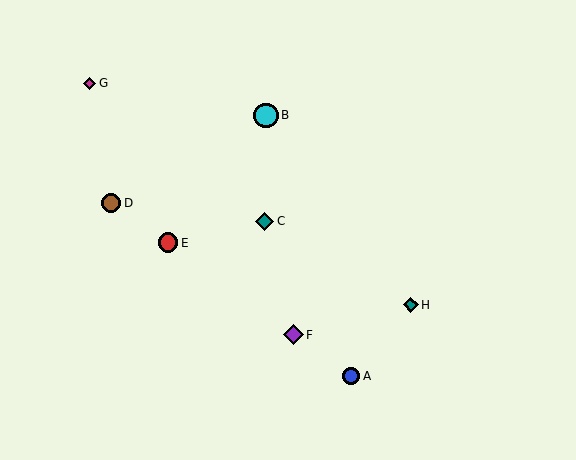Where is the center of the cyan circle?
The center of the cyan circle is at (266, 115).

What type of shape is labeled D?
Shape D is a brown circle.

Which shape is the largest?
The cyan circle (labeled B) is the largest.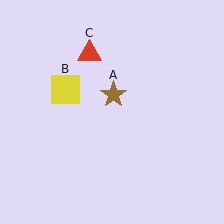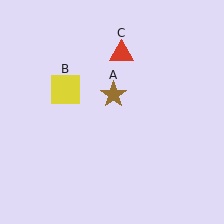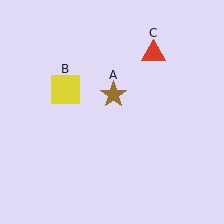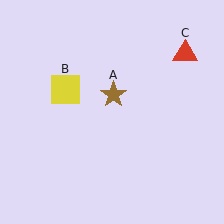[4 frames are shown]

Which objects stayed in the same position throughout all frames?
Brown star (object A) and yellow square (object B) remained stationary.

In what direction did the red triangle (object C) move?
The red triangle (object C) moved right.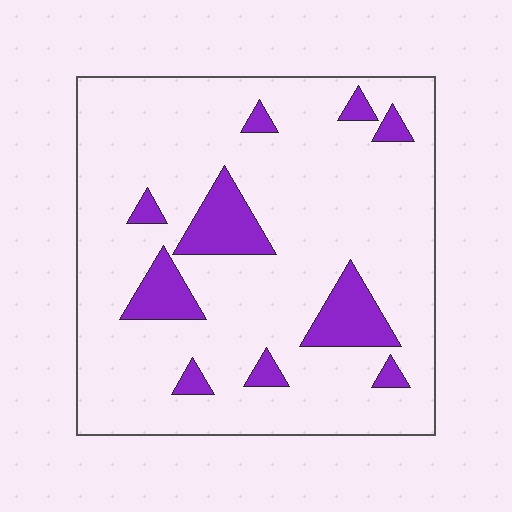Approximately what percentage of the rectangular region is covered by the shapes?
Approximately 15%.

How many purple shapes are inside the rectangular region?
10.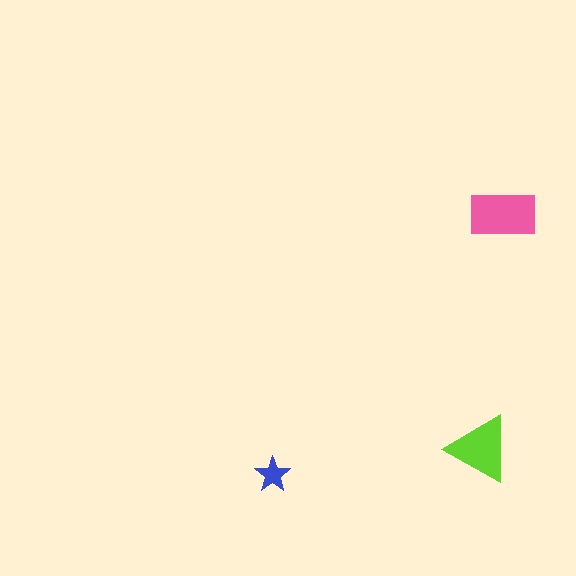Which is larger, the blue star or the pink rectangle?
The pink rectangle.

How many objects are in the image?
There are 3 objects in the image.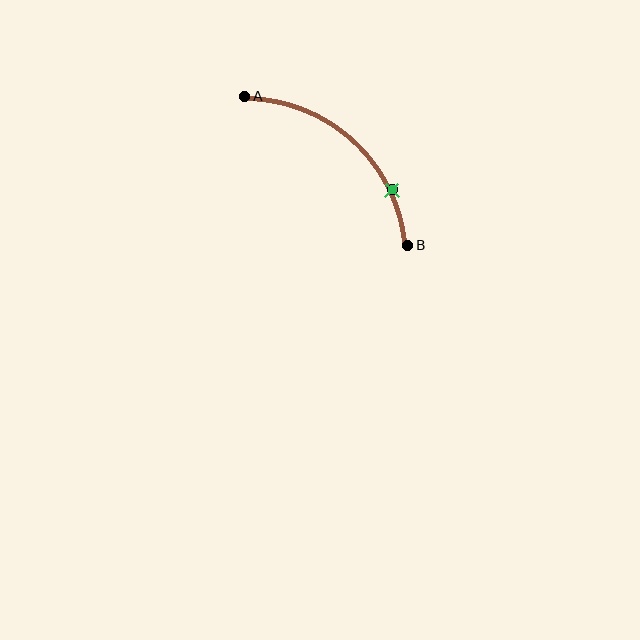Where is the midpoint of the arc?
The arc midpoint is the point on the curve farthest from the straight line joining A and B. It sits above and to the right of that line.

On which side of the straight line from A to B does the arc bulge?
The arc bulges above and to the right of the straight line connecting A and B.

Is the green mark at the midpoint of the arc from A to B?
No. The green mark lies on the arc but is closer to endpoint B. The arc midpoint would be at the point on the curve equidistant along the arc from both A and B.